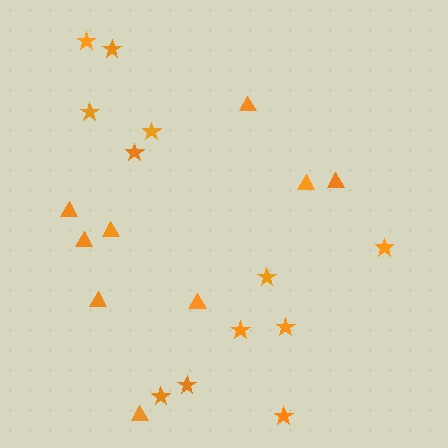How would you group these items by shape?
There are 2 groups: one group of stars (12) and one group of triangles (9).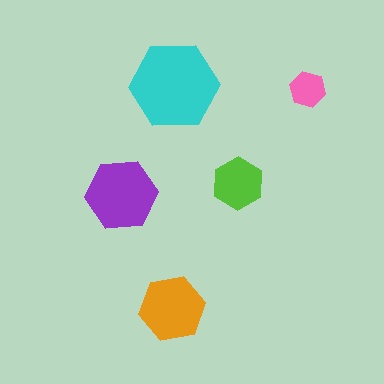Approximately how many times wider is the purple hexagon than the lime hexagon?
About 1.5 times wider.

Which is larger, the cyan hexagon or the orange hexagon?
The cyan one.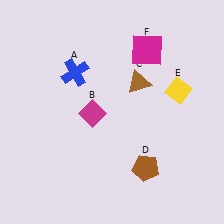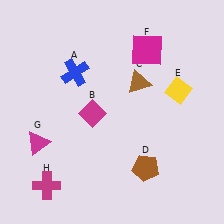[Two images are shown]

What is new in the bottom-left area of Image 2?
A magenta cross (H) was added in the bottom-left area of Image 2.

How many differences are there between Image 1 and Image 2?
There are 2 differences between the two images.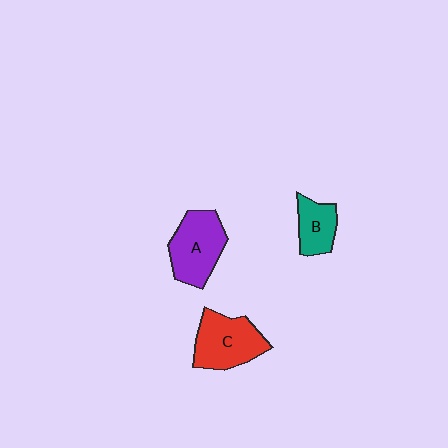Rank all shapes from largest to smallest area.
From largest to smallest: C (red), A (purple), B (teal).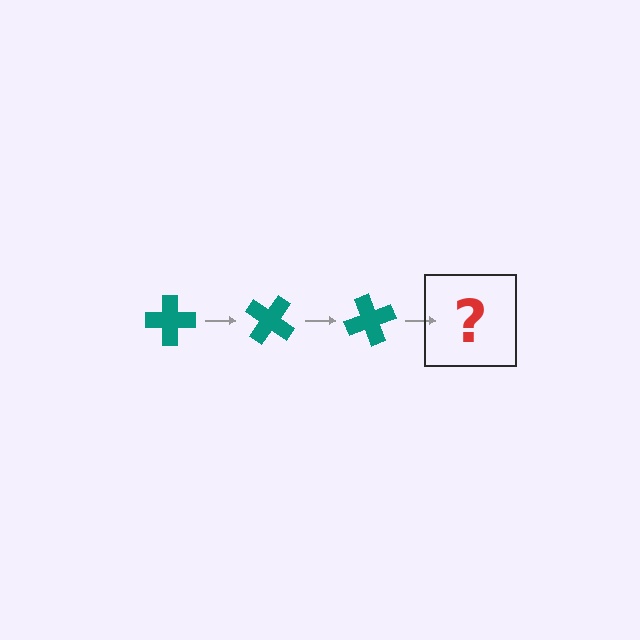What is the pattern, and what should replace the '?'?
The pattern is that the cross rotates 35 degrees each step. The '?' should be a teal cross rotated 105 degrees.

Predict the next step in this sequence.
The next step is a teal cross rotated 105 degrees.